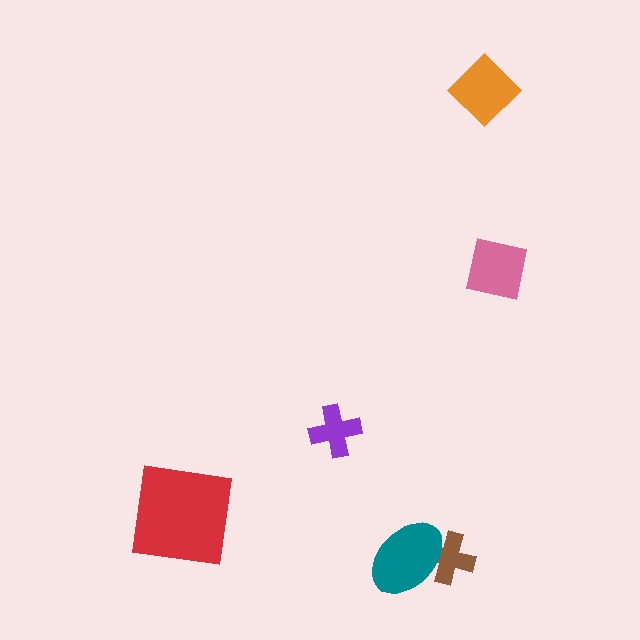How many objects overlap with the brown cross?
1 object overlaps with the brown cross.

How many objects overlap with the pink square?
0 objects overlap with the pink square.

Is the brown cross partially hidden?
Yes, it is partially covered by another shape.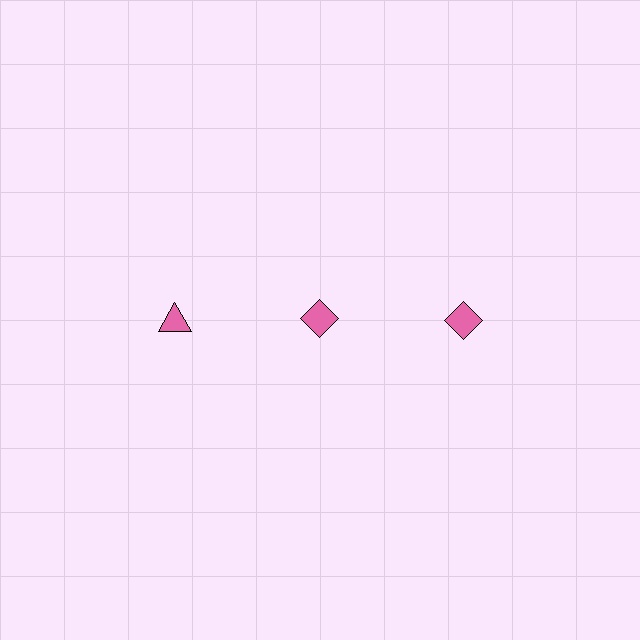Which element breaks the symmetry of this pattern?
The pink triangle in the top row, leftmost column breaks the symmetry. All other shapes are pink diamonds.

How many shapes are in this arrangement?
There are 3 shapes arranged in a grid pattern.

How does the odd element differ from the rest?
It has a different shape: triangle instead of diamond.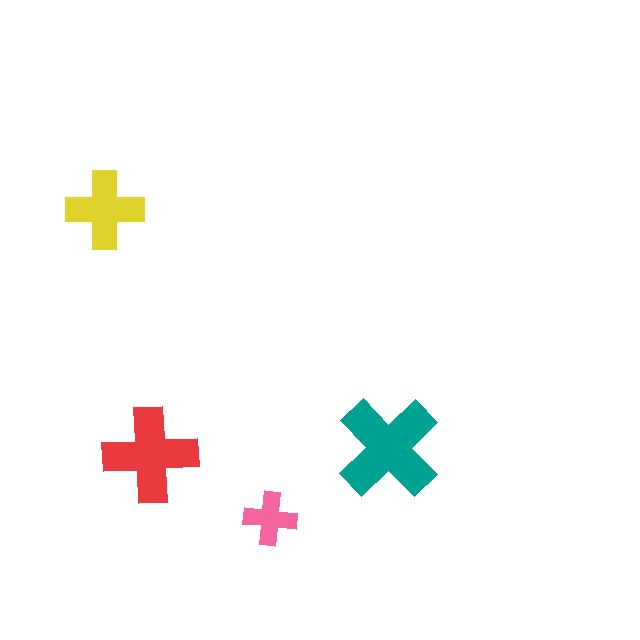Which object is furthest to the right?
The teal cross is rightmost.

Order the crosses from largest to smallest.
the teal one, the red one, the yellow one, the pink one.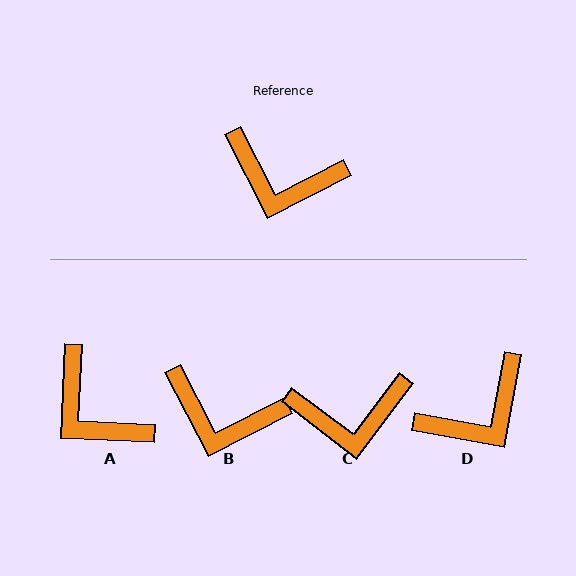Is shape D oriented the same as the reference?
No, it is off by about 52 degrees.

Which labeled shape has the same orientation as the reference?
B.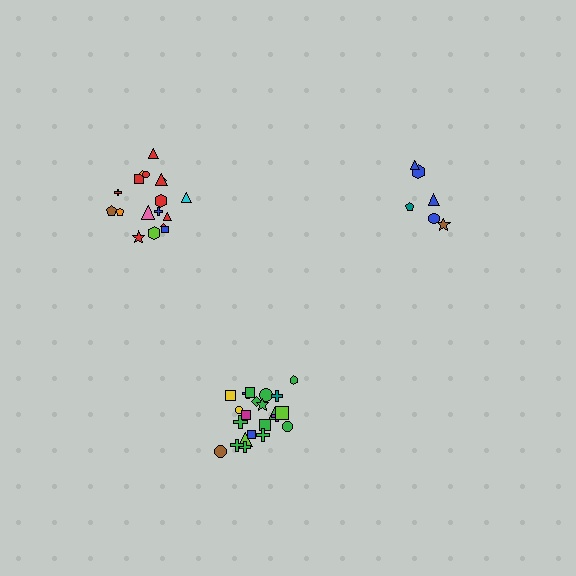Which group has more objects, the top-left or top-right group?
The top-left group.